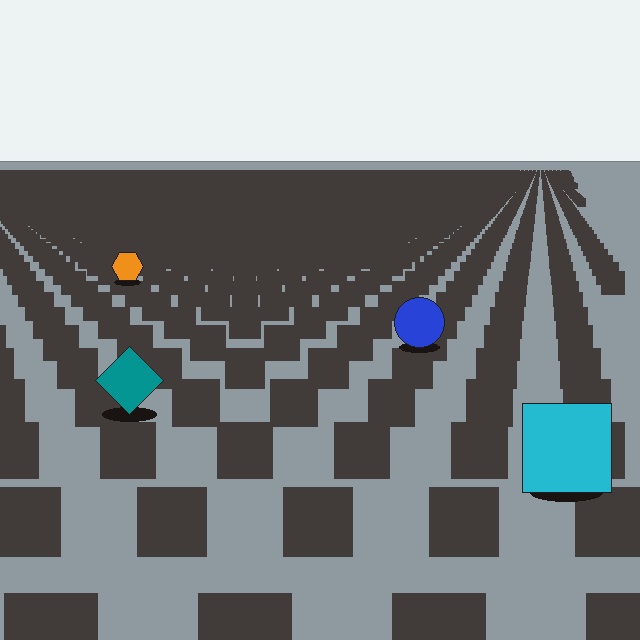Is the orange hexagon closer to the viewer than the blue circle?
No. The blue circle is closer — you can tell from the texture gradient: the ground texture is coarser near it.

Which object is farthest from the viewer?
The orange hexagon is farthest from the viewer. It appears smaller and the ground texture around it is denser.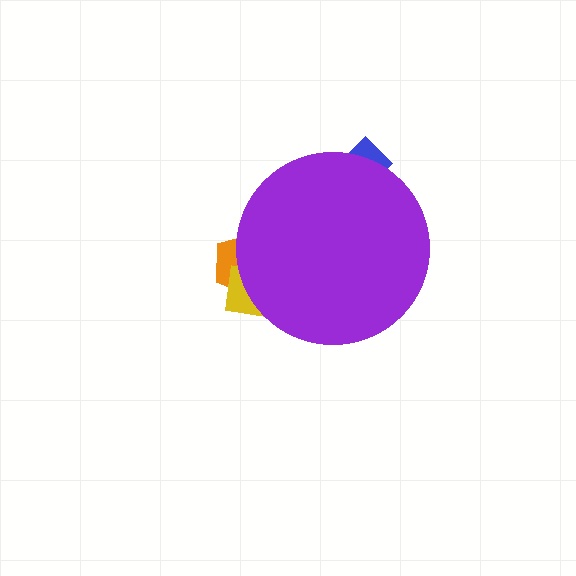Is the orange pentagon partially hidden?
Yes, the orange pentagon is partially hidden behind the purple circle.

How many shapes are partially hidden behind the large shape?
3 shapes are partially hidden.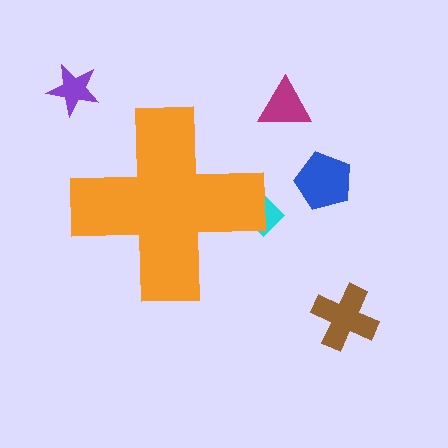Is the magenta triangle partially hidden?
No, the magenta triangle is fully visible.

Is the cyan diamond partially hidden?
Yes, the cyan diamond is partially hidden behind the orange cross.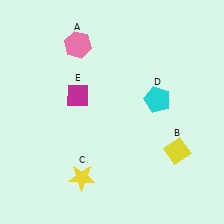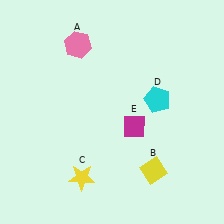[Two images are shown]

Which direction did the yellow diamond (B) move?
The yellow diamond (B) moved left.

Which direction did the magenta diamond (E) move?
The magenta diamond (E) moved right.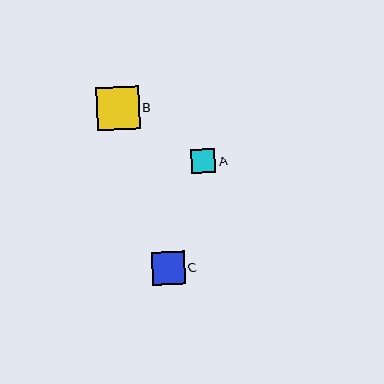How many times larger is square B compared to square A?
Square B is approximately 1.7 times the size of square A.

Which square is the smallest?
Square A is the smallest with a size of approximately 25 pixels.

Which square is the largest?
Square B is the largest with a size of approximately 43 pixels.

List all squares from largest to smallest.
From largest to smallest: B, C, A.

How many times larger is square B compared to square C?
Square B is approximately 1.3 times the size of square C.